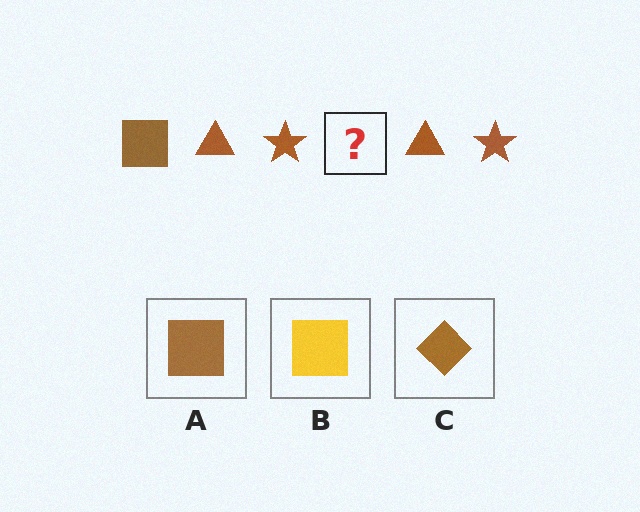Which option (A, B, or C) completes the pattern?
A.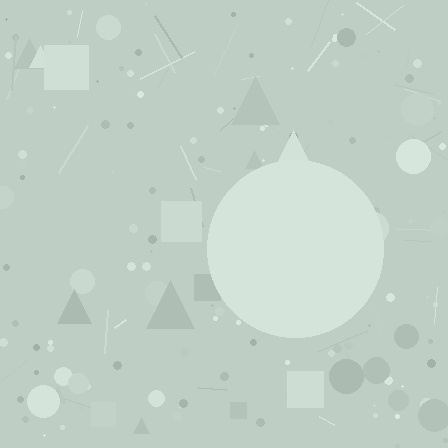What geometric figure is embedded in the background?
A circle is embedded in the background.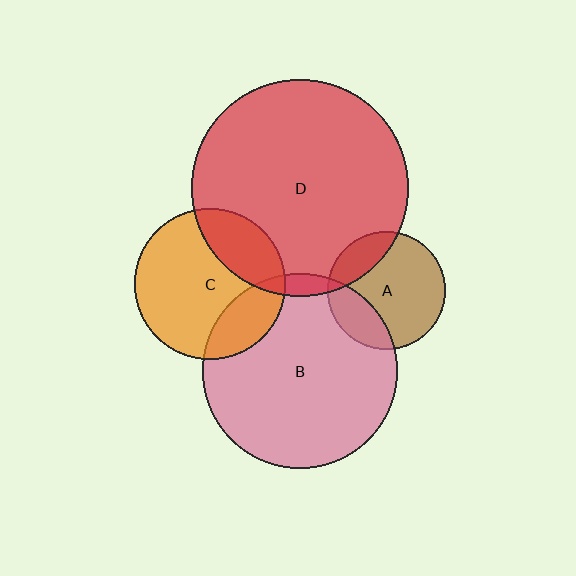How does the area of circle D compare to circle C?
Approximately 2.1 times.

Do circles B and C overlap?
Yes.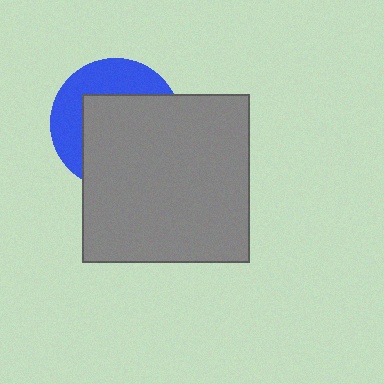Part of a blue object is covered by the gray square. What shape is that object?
It is a circle.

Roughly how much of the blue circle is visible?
A small part of it is visible (roughly 38%).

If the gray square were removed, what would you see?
You would see the complete blue circle.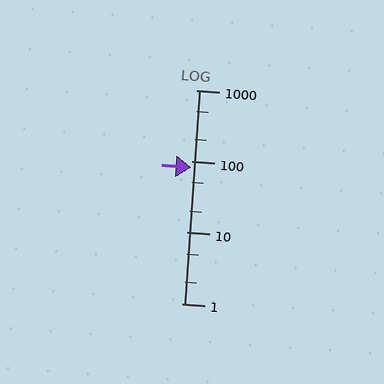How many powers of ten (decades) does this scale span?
The scale spans 3 decades, from 1 to 1000.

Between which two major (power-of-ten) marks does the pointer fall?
The pointer is between 10 and 100.